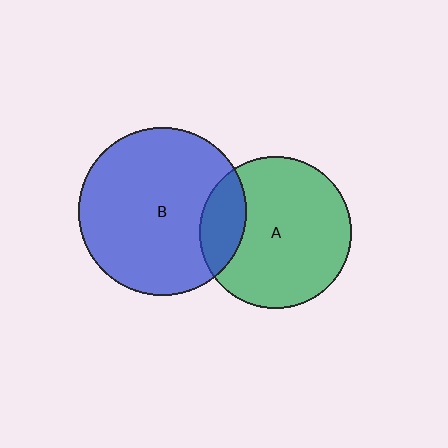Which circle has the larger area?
Circle B (blue).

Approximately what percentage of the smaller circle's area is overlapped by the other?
Approximately 20%.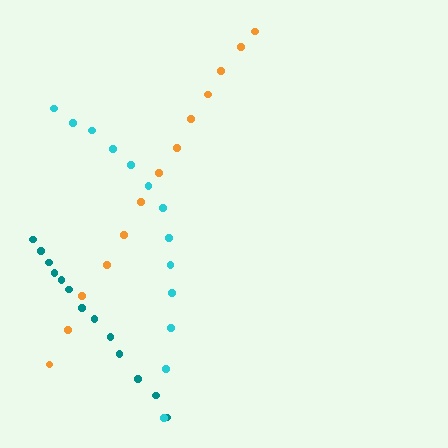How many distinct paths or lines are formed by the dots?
There are 3 distinct paths.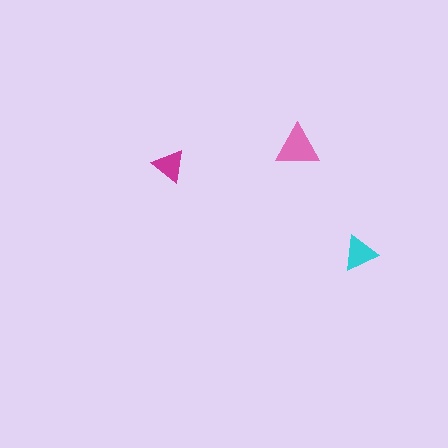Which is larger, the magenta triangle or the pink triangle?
The pink one.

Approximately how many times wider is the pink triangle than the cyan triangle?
About 1.5 times wider.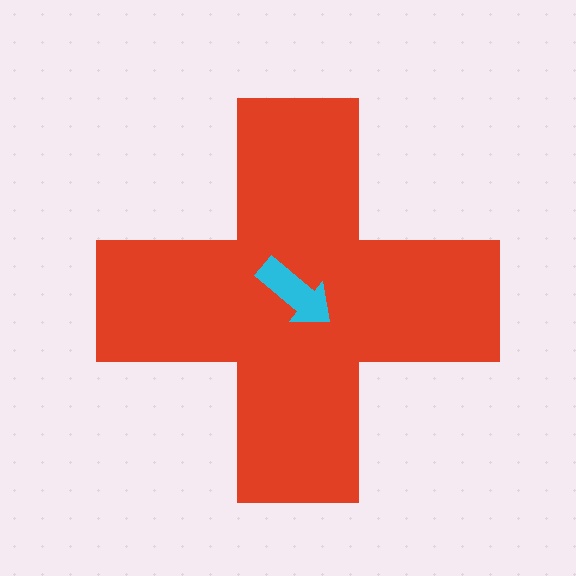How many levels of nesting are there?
2.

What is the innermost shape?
The cyan arrow.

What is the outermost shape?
The red cross.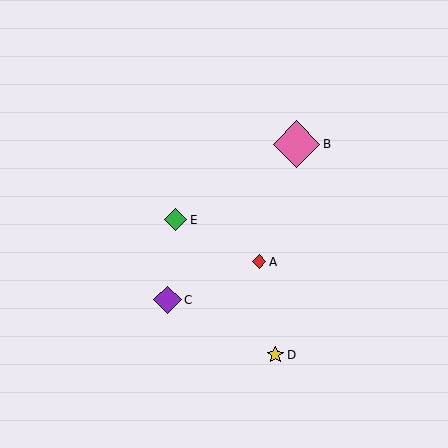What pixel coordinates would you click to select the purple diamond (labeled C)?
Click at (168, 300) to select the purple diamond C.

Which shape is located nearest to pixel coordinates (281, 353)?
The yellow star (labeled D) at (275, 355) is nearest to that location.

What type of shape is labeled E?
Shape E is a green diamond.